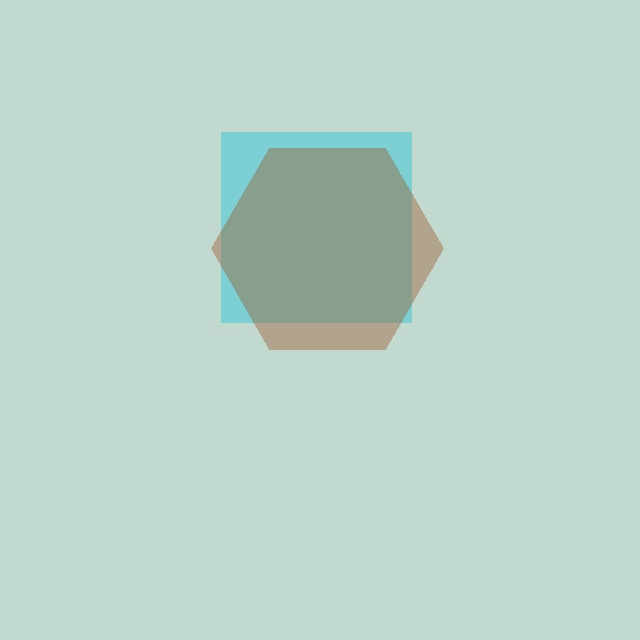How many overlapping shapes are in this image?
There are 2 overlapping shapes in the image.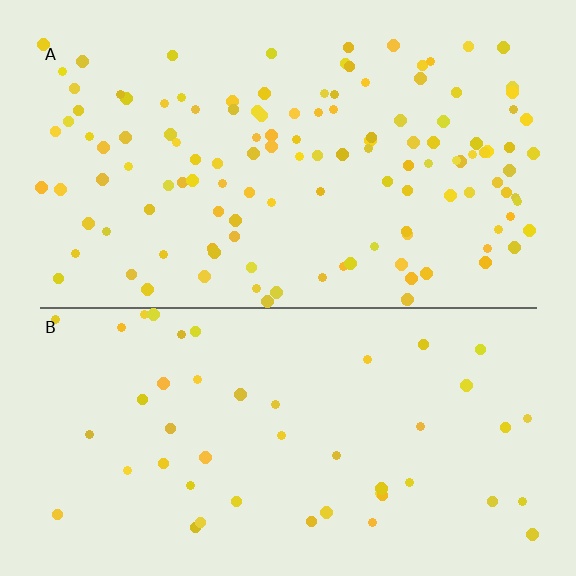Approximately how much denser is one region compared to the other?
Approximately 2.7× — region A over region B.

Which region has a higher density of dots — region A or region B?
A (the top).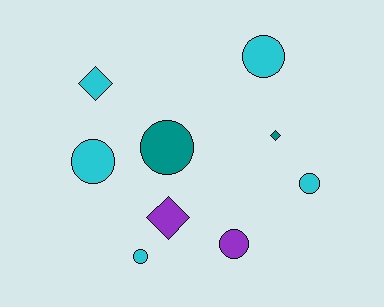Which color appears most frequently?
Cyan, with 5 objects.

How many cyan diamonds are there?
There is 1 cyan diamond.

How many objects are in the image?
There are 9 objects.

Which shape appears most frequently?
Circle, with 6 objects.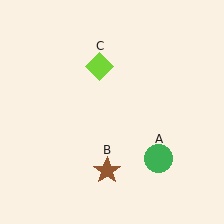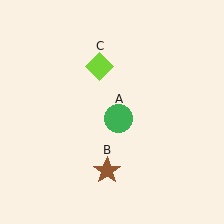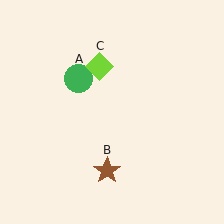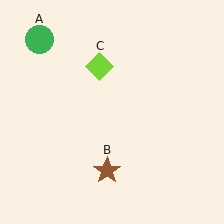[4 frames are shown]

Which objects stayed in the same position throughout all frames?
Brown star (object B) and lime diamond (object C) remained stationary.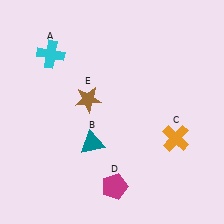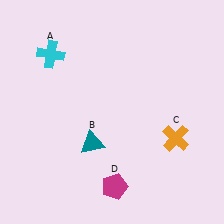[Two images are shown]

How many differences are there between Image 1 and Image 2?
There is 1 difference between the two images.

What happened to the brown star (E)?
The brown star (E) was removed in Image 2. It was in the top-left area of Image 1.